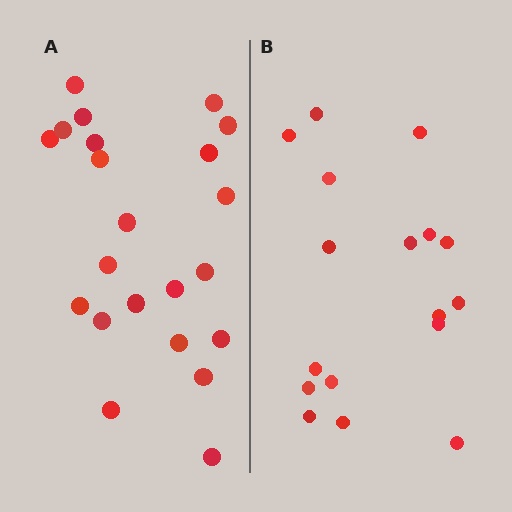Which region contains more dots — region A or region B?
Region A (the left region) has more dots.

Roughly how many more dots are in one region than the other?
Region A has about 5 more dots than region B.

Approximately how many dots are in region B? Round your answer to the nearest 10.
About 20 dots. (The exact count is 17, which rounds to 20.)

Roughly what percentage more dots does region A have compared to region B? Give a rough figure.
About 30% more.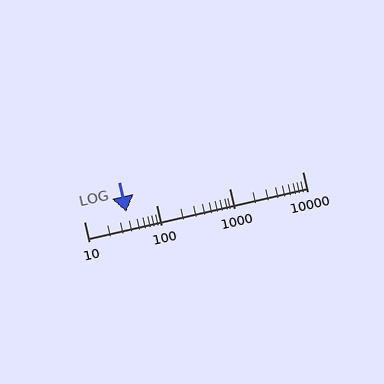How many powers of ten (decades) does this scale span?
The scale spans 3 decades, from 10 to 10000.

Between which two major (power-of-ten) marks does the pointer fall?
The pointer is between 10 and 100.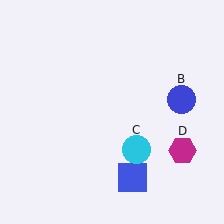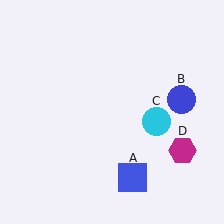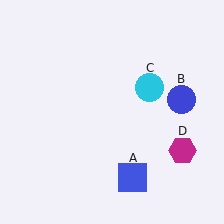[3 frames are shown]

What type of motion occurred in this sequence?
The cyan circle (object C) rotated counterclockwise around the center of the scene.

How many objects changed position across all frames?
1 object changed position: cyan circle (object C).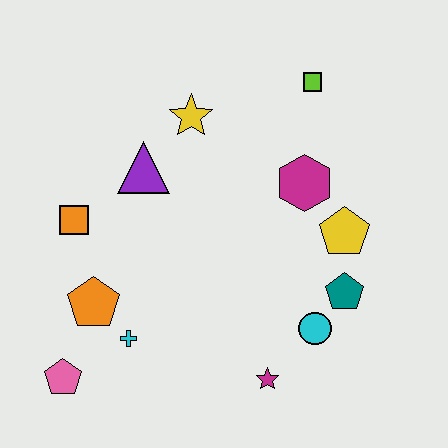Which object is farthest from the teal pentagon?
The pink pentagon is farthest from the teal pentagon.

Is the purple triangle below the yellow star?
Yes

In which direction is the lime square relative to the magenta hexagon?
The lime square is above the magenta hexagon.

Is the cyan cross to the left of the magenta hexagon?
Yes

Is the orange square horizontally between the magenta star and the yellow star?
No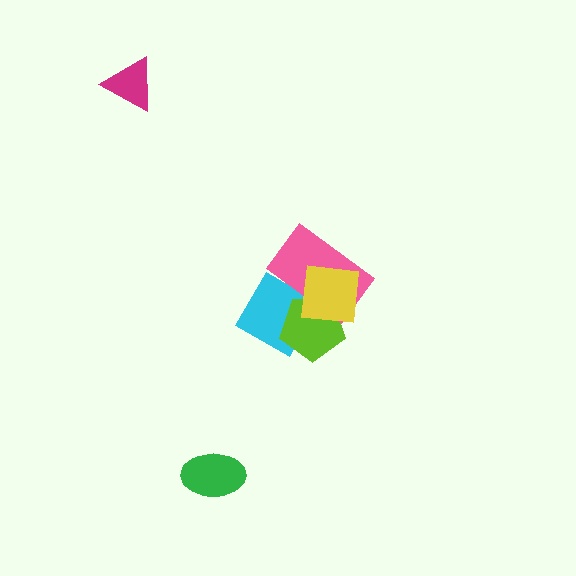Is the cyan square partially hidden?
Yes, it is partially covered by another shape.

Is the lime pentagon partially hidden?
Yes, it is partially covered by another shape.